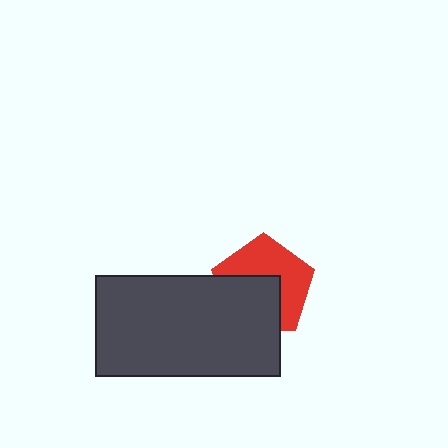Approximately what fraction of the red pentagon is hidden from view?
Roughly 46% of the red pentagon is hidden behind the dark gray rectangle.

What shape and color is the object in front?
The object in front is a dark gray rectangle.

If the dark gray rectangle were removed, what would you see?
You would see the complete red pentagon.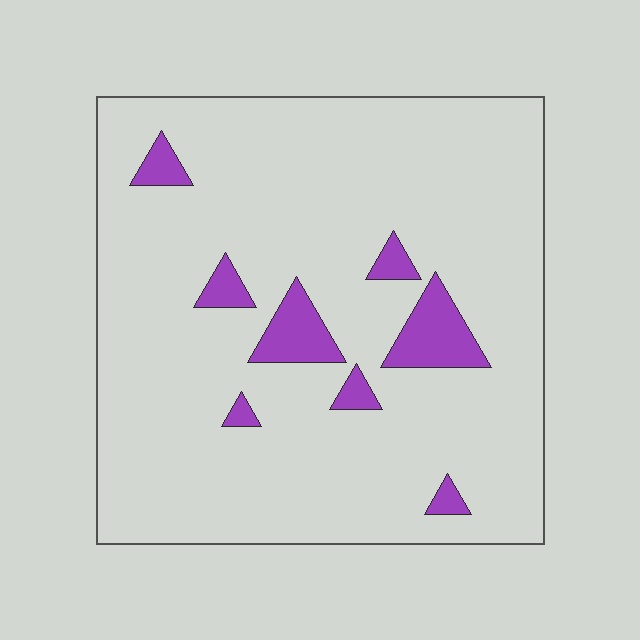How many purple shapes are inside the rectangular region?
8.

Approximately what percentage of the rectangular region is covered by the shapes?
Approximately 10%.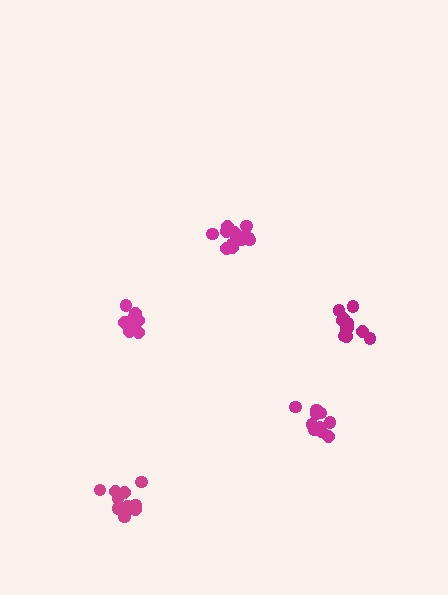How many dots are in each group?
Group 1: 13 dots, Group 2: 11 dots, Group 3: 12 dots, Group 4: 13 dots, Group 5: 9 dots (58 total).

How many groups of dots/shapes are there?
There are 5 groups.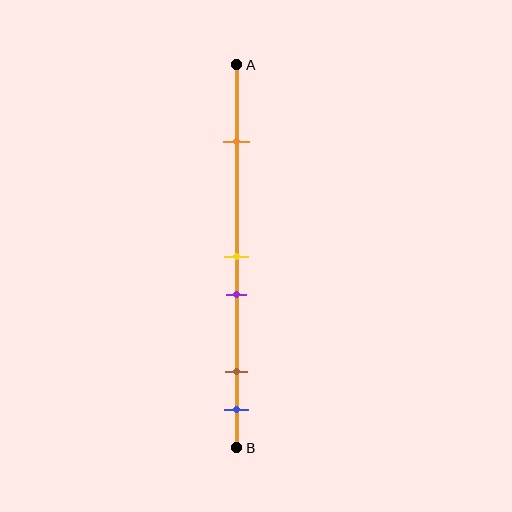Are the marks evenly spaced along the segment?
No, the marks are not evenly spaced.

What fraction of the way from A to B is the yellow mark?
The yellow mark is approximately 50% (0.5) of the way from A to B.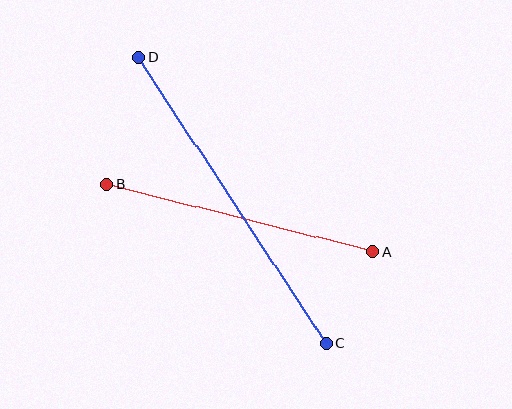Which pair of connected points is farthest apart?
Points C and D are farthest apart.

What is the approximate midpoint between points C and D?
The midpoint is at approximately (233, 200) pixels.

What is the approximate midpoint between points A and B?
The midpoint is at approximately (240, 218) pixels.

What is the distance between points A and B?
The distance is approximately 275 pixels.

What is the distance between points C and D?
The distance is approximately 342 pixels.